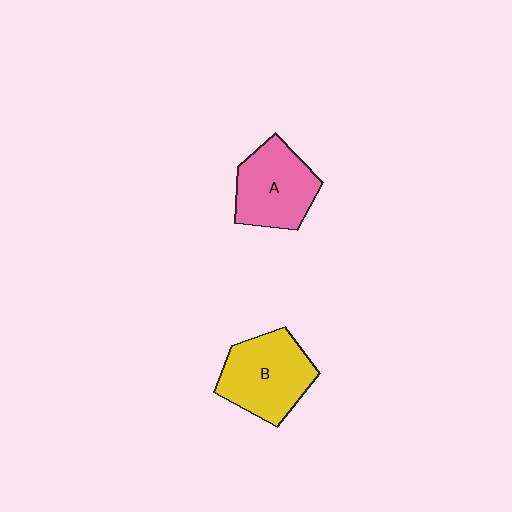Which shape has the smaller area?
Shape A (pink).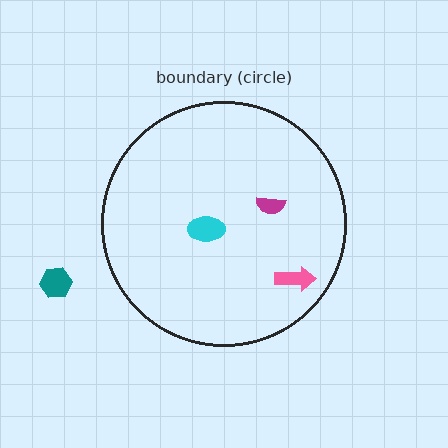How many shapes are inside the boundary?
3 inside, 1 outside.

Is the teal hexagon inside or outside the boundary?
Outside.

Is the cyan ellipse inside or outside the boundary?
Inside.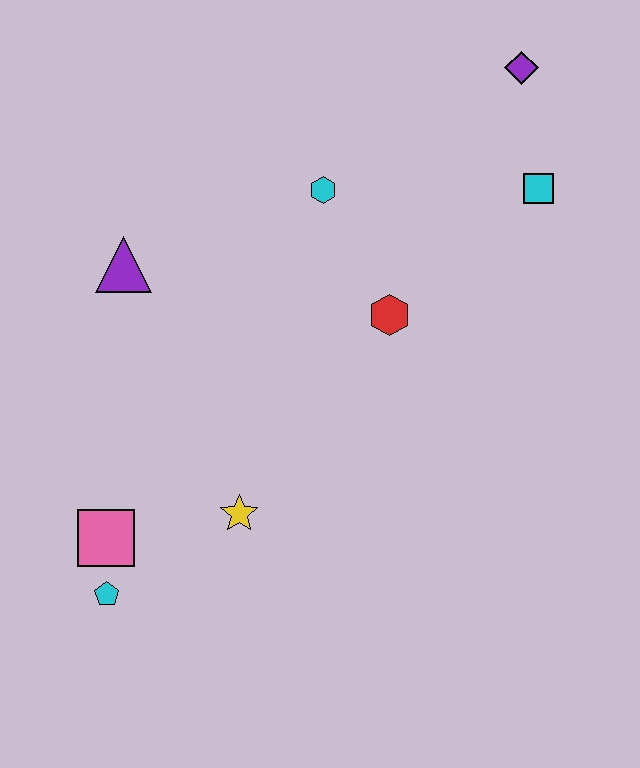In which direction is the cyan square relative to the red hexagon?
The cyan square is to the right of the red hexagon.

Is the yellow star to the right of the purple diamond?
No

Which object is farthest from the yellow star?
The purple diamond is farthest from the yellow star.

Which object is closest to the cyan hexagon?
The red hexagon is closest to the cyan hexagon.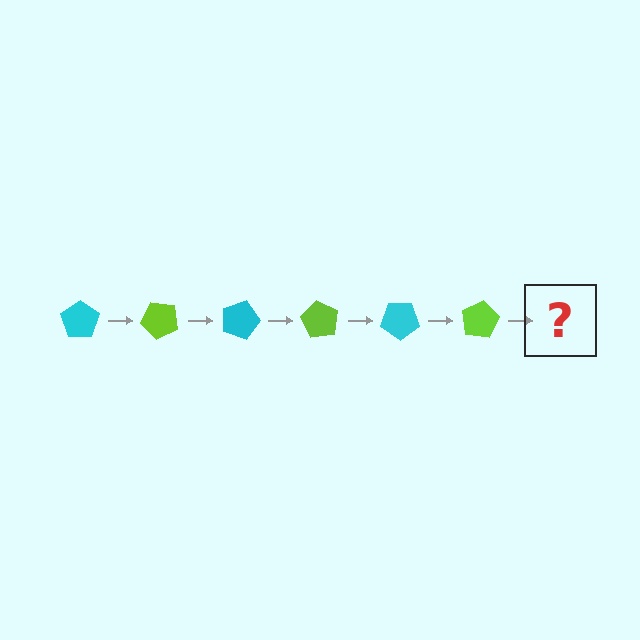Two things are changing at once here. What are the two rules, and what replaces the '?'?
The two rules are that it rotates 45 degrees each step and the color cycles through cyan and lime. The '?' should be a cyan pentagon, rotated 270 degrees from the start.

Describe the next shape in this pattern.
It should be a cyan pentagon, rotated 270 degrees from the start.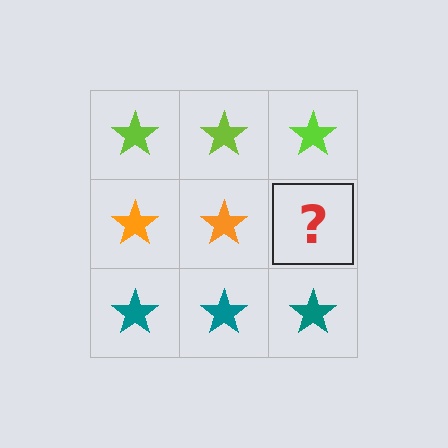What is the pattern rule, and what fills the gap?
The rule is that each row has a consistent color. The gap should be filled with an orange star.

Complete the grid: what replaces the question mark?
The question mark should be replaced with an orange star.